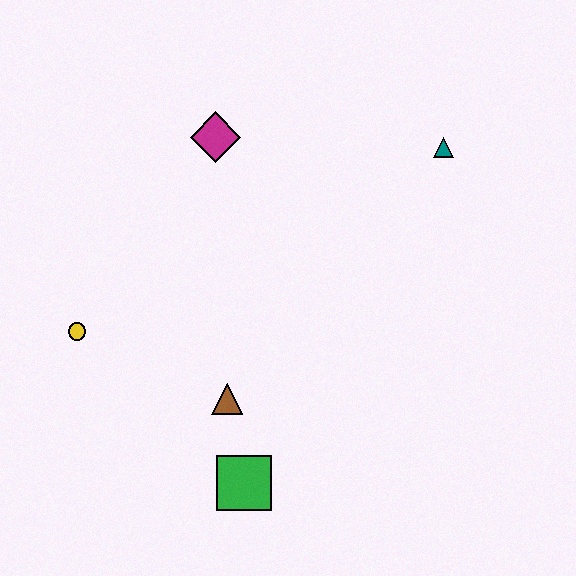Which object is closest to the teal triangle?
The magenta diamond is closest to the teal triangle.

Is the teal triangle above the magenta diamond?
No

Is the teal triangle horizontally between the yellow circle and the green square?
No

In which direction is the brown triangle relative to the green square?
The brown triangle is above the green square.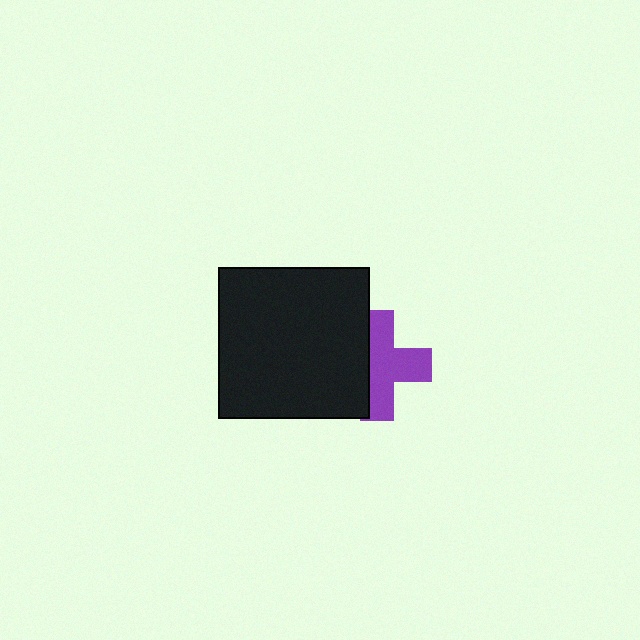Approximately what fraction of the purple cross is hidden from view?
Roughly 37% of the purple cross is hidden behind the black square.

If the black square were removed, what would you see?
You would see the complete purple cross.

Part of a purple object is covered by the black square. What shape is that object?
It is a cross.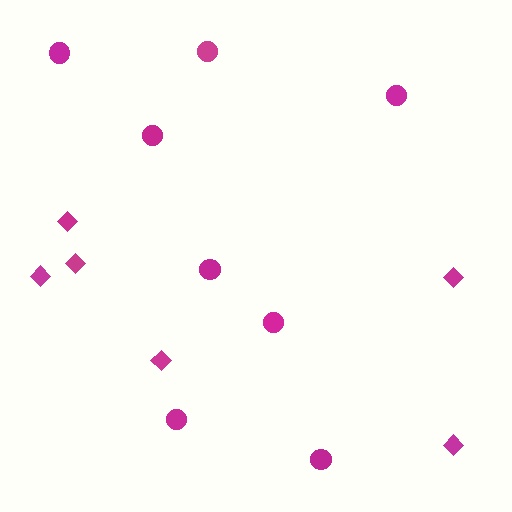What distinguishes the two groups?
There are 2 groups: one group of diamonds (6) and one group of circles (8).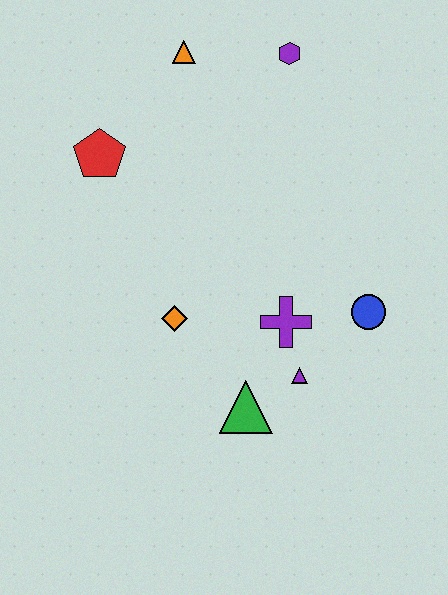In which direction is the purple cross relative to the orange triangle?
The purple cross is below the orange triangle.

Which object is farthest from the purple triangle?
The orange triangle is farthest from the purple triangle.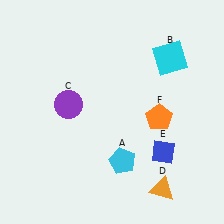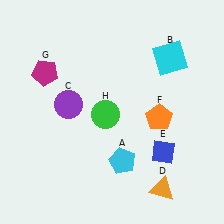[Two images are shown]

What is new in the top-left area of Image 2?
A magenta pentagon (G) was added in the top-left area of Image 2.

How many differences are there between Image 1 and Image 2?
There are 2 differences between the two images.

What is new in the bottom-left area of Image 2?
A green circle (H) was added in the bottom-left area of Image 2.